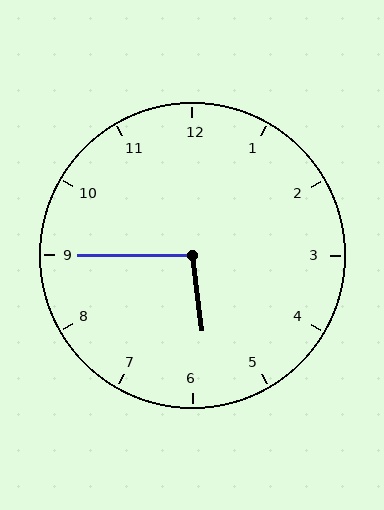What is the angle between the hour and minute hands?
Approximately 98 degrees.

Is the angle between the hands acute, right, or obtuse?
It is obtuse.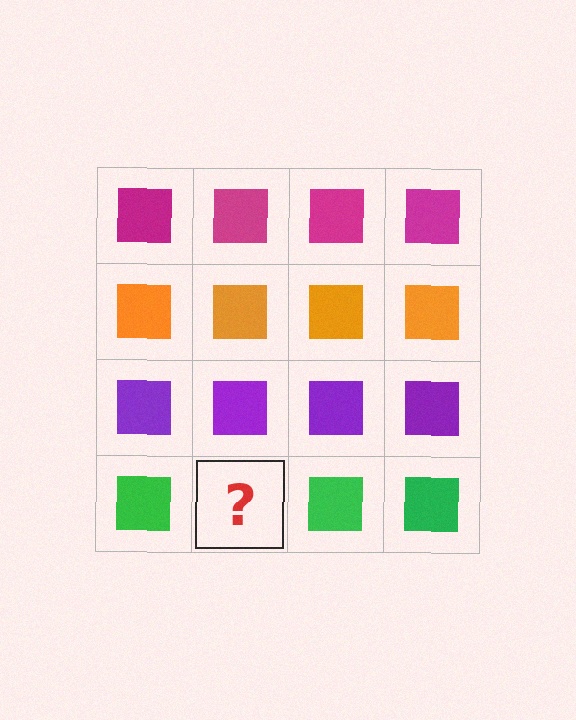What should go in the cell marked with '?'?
The missing cell should contain a green square.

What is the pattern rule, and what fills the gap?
The rule is that each row has a consistent color. The gap should be filled with a green square.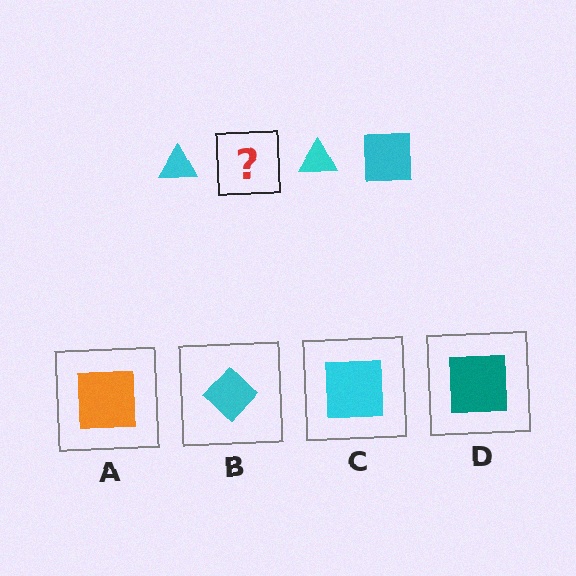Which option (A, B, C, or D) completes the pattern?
C.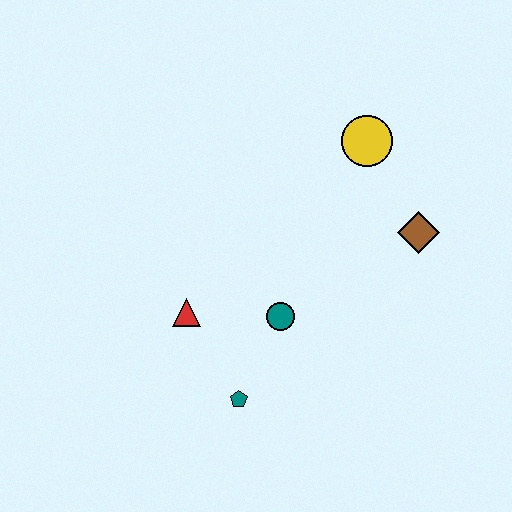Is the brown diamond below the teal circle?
No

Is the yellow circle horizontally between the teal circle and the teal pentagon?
No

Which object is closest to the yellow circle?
The brown diamond is closest to the yellow circle.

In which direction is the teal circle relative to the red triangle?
The teal circle is to the right of the red triangle.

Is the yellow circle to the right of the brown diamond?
No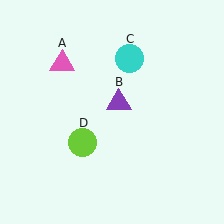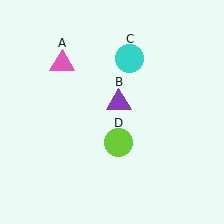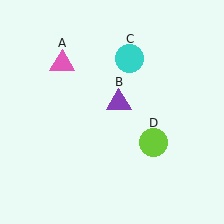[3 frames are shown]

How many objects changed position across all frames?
1 object changed position: lime circle (object D).